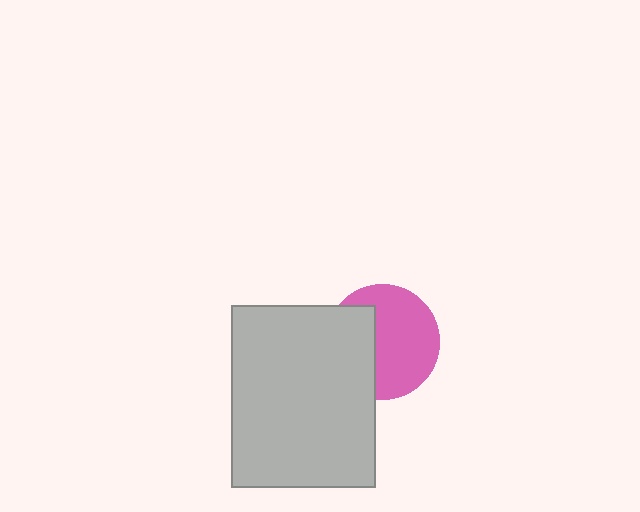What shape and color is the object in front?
The object in front is a light gray rectangle.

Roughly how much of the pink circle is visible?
About half of it is visible (roughly 63%).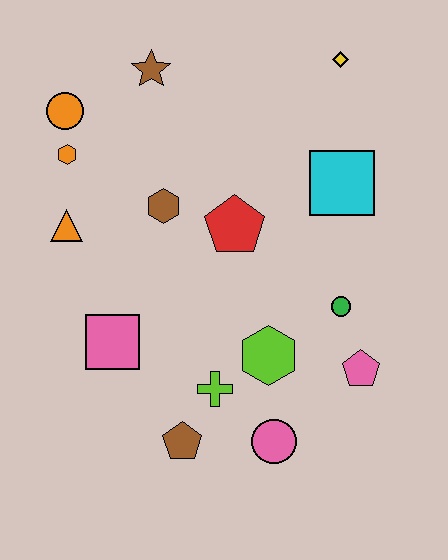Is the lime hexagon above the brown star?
No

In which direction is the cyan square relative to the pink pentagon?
The cyan square is above the pink pentagon.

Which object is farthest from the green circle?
The orange circle is farthest from the green circle.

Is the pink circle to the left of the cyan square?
Yes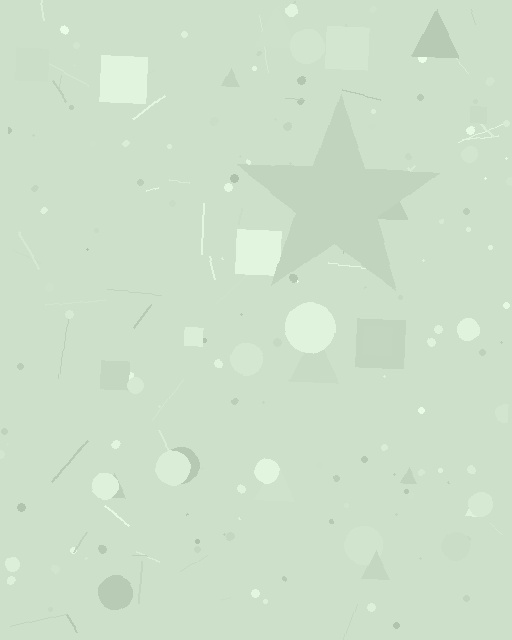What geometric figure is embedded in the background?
A star is embedded in the background.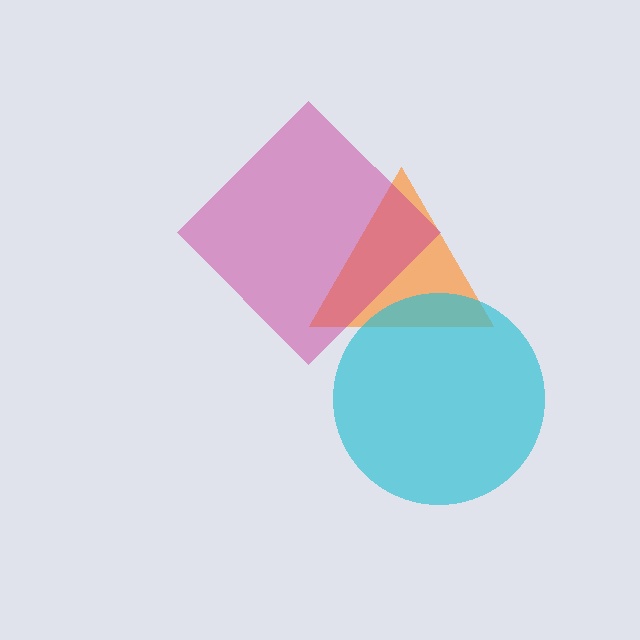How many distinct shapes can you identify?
There are 3 distinct shapes: an orange triangle, a magenta diamond, a cyan circle.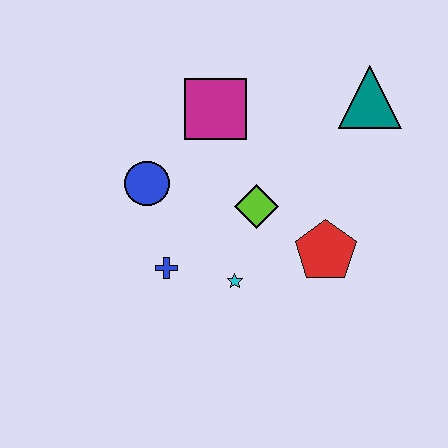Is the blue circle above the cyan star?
Yes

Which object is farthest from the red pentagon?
The blue circle is farthest from the red pentagon.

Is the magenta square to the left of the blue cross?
No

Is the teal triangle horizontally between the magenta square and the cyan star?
No